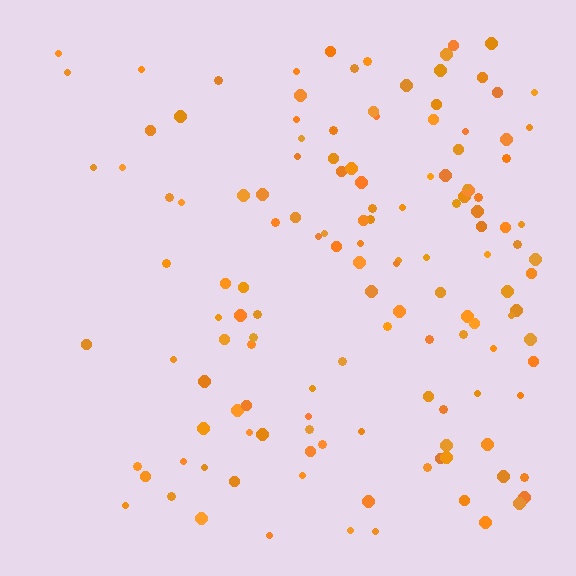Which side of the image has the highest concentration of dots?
The right.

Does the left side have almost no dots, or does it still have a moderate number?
Still a moderate number, just noticeably fewer than the right.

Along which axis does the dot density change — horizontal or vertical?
Horizontal.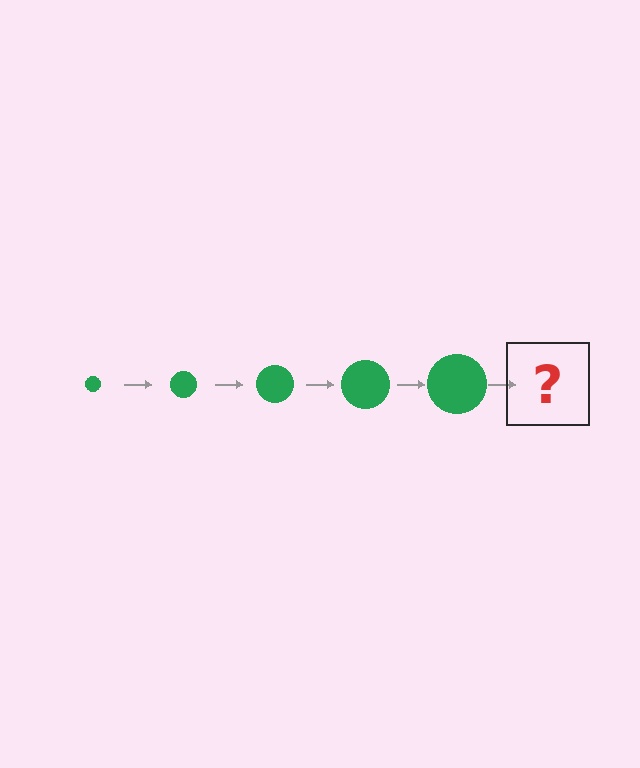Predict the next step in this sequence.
The next step is a green circle, larger than the previous one.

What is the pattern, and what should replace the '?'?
The pattern is that the circle gets progressively larger each step. The '?' should be a green circle, larger than the previous one.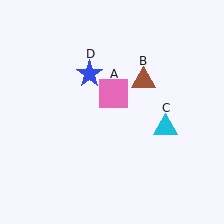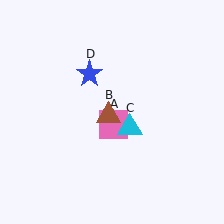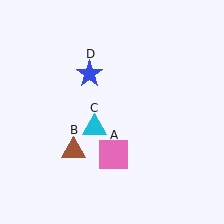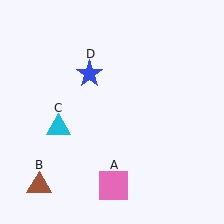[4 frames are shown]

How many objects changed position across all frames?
3 objects changed position: pink square (object A), brown triangle (object B), cyan triangle (object C).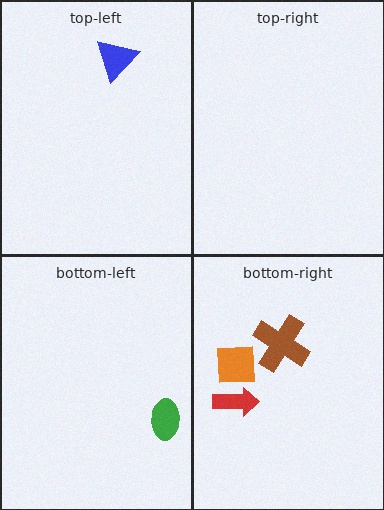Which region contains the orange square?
The bottom-right region.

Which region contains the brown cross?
The bottom-right region.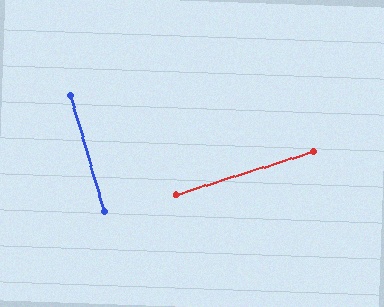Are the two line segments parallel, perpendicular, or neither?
Perpendicular — they meet at approximately 89°.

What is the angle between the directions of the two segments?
Approximately 89 degrees.